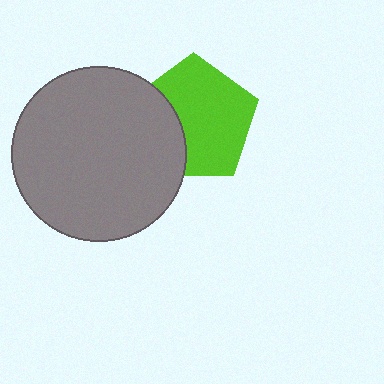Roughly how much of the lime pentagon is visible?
Most of it is visible (roughly 69%).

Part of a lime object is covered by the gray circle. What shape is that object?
It is a pentagon.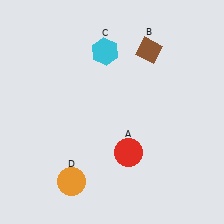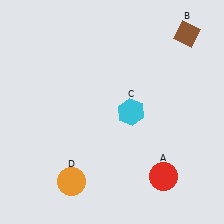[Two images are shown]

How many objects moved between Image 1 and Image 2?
3 objects moved between the two images.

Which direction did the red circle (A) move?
The red circle (A) moved right.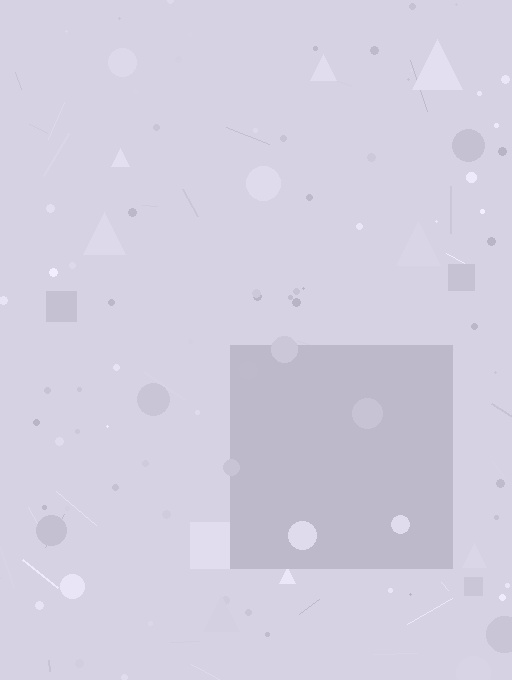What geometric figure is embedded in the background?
A square is embedded in the background.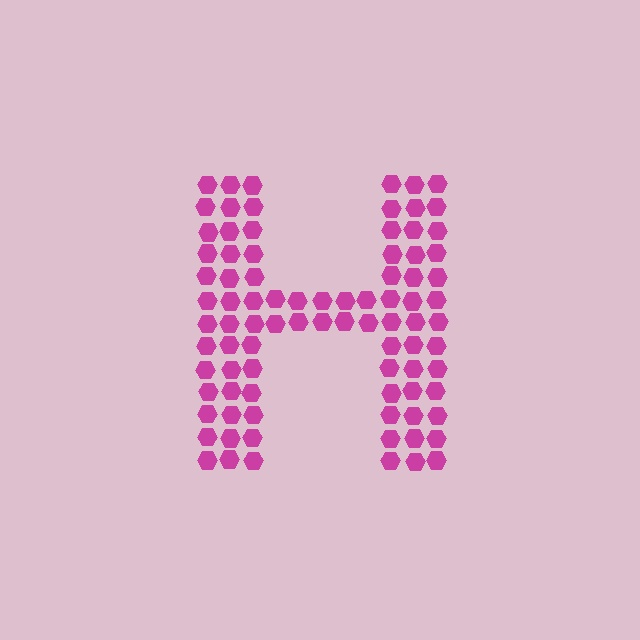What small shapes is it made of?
It is made of small hexagons.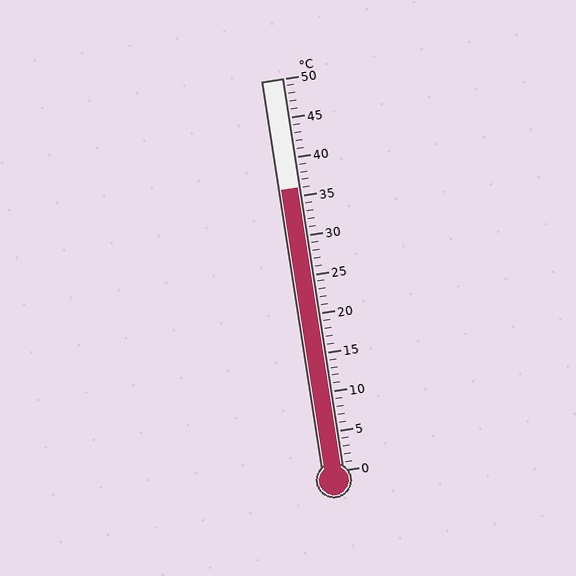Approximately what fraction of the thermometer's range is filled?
The thermometer is filled to approximately 70% of its range.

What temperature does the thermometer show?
The thermometer shows approximately 36°C.